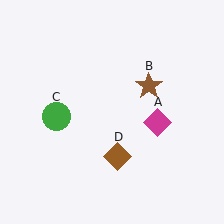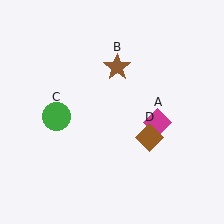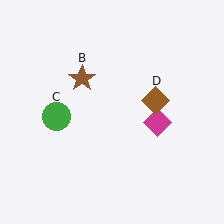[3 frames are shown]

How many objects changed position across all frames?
2 objects changed position: brown star (object B), brown diamond (object D).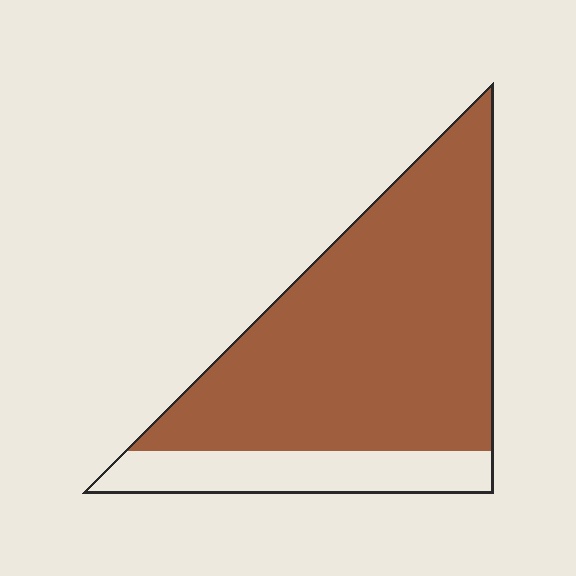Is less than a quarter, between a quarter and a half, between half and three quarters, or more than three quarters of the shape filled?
More than three quarters.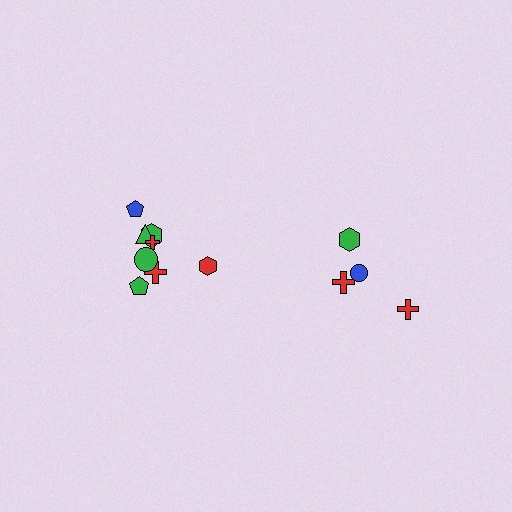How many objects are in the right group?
There are 4 objects.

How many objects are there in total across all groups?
There are 12 objects.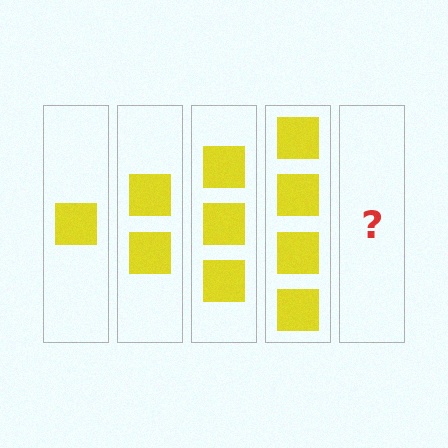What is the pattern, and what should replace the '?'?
The pattern is that each step adds one more square. The '?' should be 5 squares.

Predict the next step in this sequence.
The next step is 5 squares.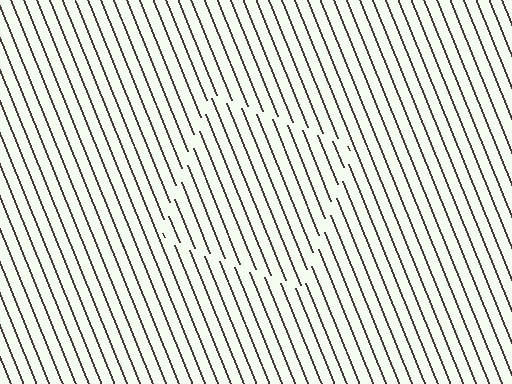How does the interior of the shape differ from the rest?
The interior of the shape contains the same grating, shifted by half a period — the contour is defined by the phase discontinuity where line-ends from the inner and outer gratings abut.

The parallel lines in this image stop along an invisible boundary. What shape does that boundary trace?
An illusory square. The interior of the shape contains the same grating, shifted by half a period — the contour is defined by the phase discontinuity where line-ends from the inner and outer gratings abut.